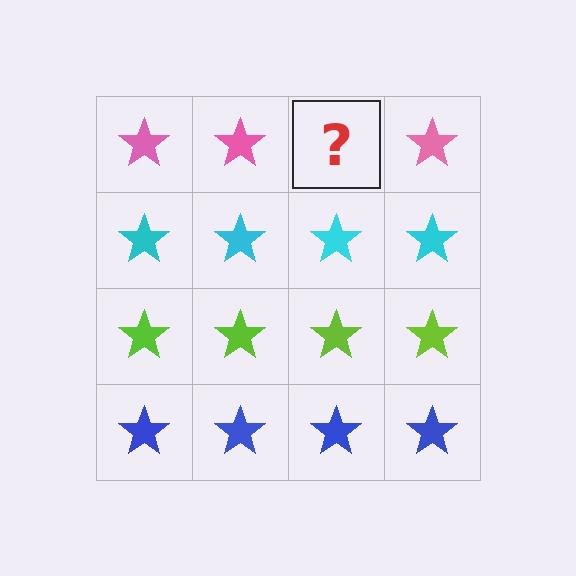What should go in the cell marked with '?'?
The missing cell should contain a pink star.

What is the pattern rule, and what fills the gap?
The rule is that each row has a consistent color. The gap should be filled with a pink star.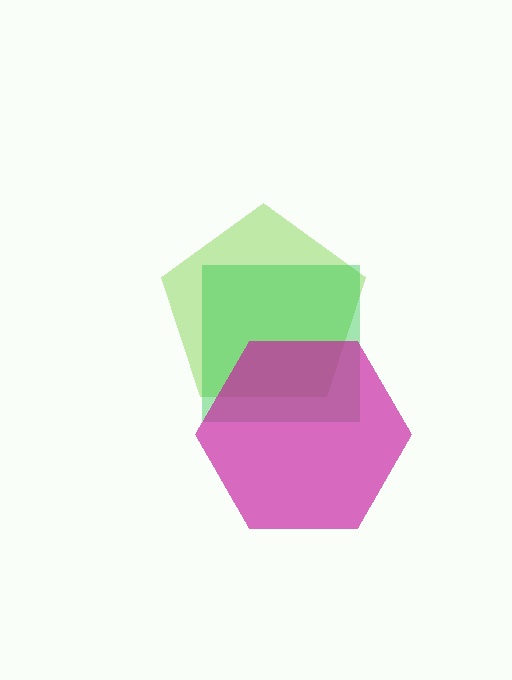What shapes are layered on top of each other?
The layered shapes are: a lime pentagon, a green square, a magenta hexagon.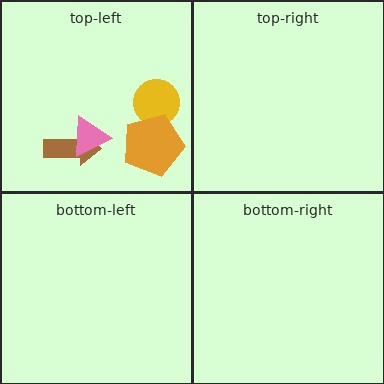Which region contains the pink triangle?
The top-left region.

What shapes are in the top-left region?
The brown arrow, the yellow circle, the pink triangle, the orange pentagon.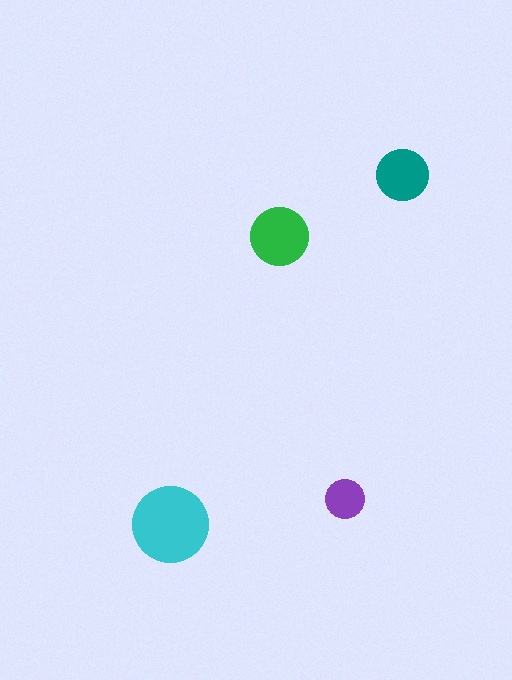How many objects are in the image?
There are 4 objects in the image.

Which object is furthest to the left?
The cyan circle is leftmost.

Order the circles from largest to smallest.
the cyan one, the green one, the teal one, the purple one.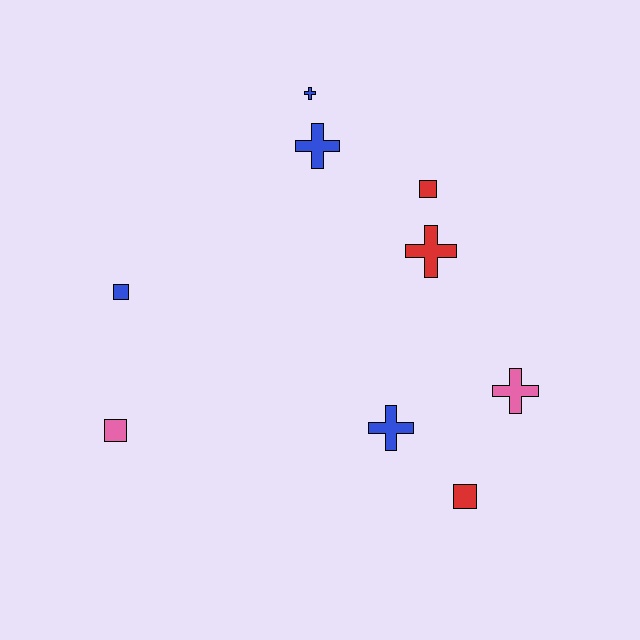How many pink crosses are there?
There is 1 pink cross.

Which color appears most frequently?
Blue, with 4 objects.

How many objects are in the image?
There are 9 objects.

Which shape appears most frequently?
Cross, with 5 objects.